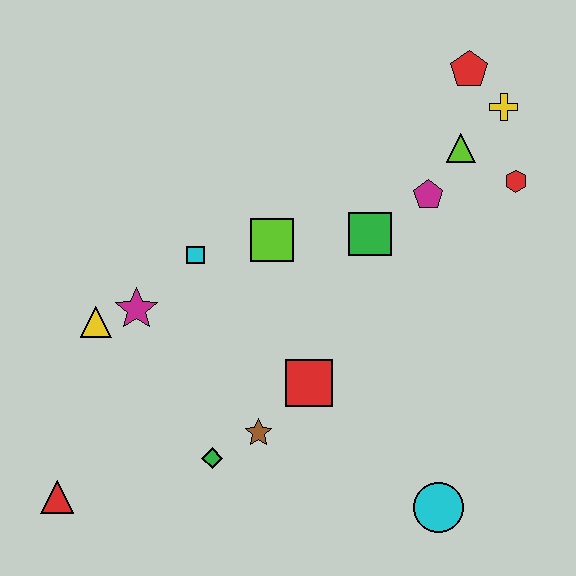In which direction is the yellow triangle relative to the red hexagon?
The yellow triangle is to the left of the red hexagon.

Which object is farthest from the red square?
The red pentagon is farthest from the red square.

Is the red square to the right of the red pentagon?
No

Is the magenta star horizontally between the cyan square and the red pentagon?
No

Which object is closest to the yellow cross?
The red pentagon is closest to the yellow cross.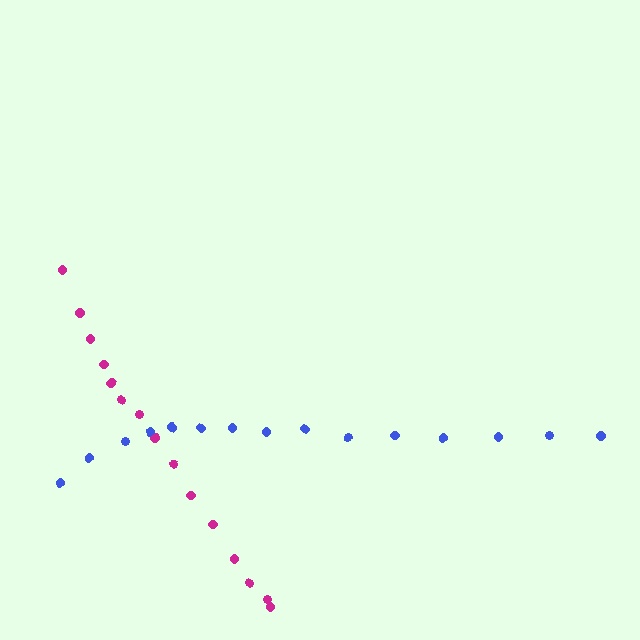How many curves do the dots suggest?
There are 2 distinct paths.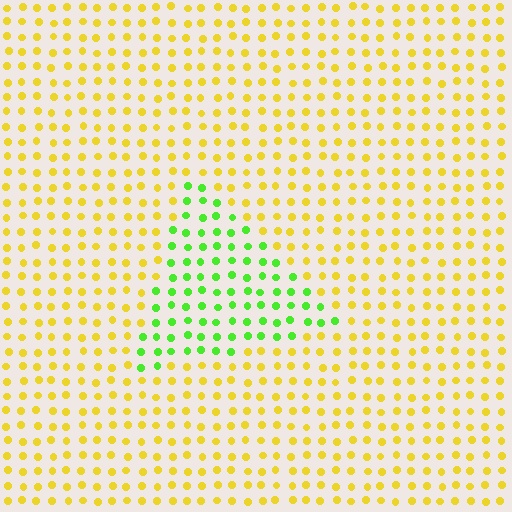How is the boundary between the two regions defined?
The boundary is defined purely by a slight shift in hue (about 58 degrees). Spacing, size, and orientation are identical on both sides.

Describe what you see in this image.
The image is filled with small yellow elements in a uniform arrangement. A triangle-shaped region is visible where the elements are tinted to a slightly different hue, forming a subtle color boundary.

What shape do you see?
I see a triangle.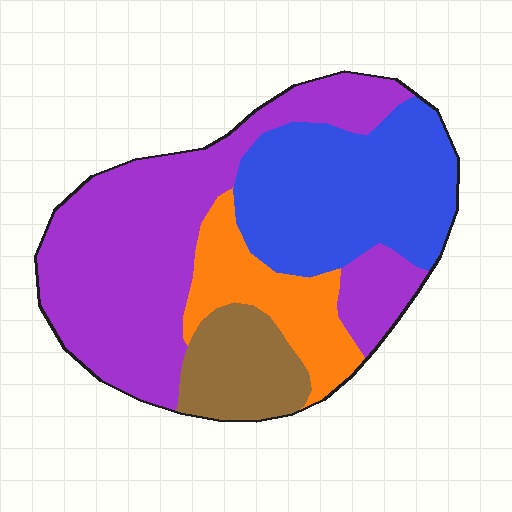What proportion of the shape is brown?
Brown takes up about one eighth (1/8) of the shape.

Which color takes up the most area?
Purple, at roughly 45%.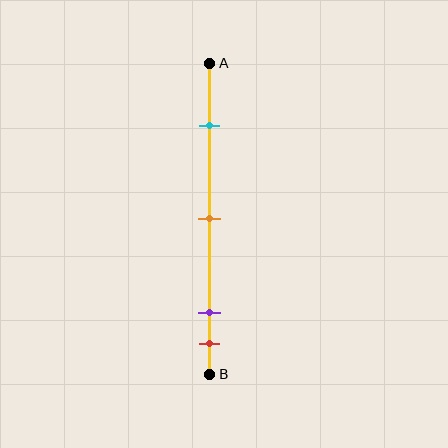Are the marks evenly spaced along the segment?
No, the marks are not evenly spaced.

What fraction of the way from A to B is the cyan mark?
The cyan mark is approximately 20% (0.2) of the way from A to B.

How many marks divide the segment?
There are 4 marks dividing the segment.